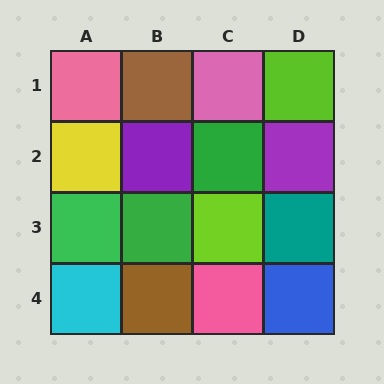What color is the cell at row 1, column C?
Pink.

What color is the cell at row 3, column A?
Green.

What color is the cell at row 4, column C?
Pink.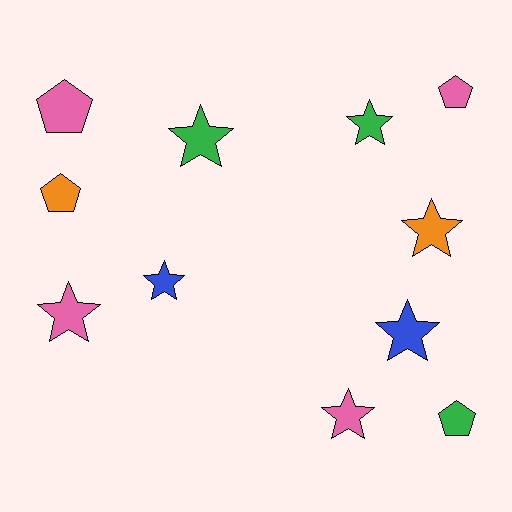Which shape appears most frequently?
Star, with 7 objects.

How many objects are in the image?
There are 11 objects.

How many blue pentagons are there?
There are no blue pentagons.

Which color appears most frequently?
Pink, with 4 objects.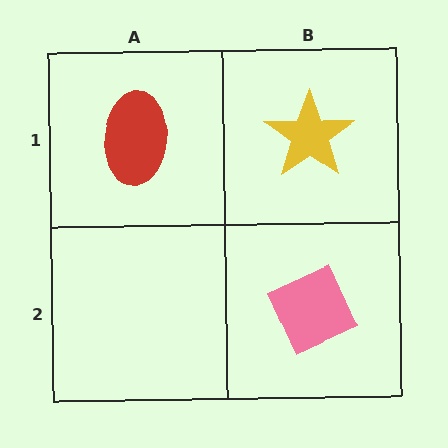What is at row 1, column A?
A red ellipse.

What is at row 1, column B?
A yellow star.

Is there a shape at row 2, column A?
No, that cell is empty.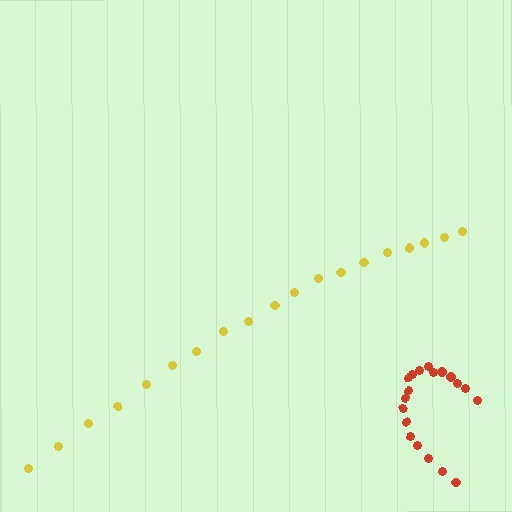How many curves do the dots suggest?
There are 2 distinct paths.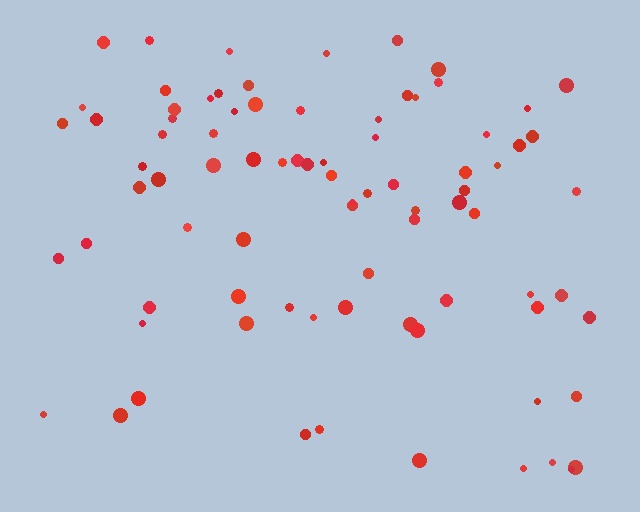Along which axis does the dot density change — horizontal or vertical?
Vertical.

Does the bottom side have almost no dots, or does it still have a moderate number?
Still a moderate number, just noticeably fewer than the top.